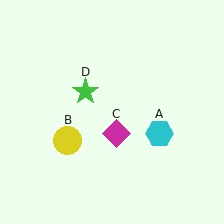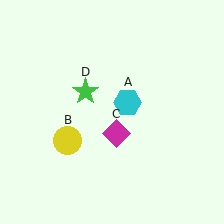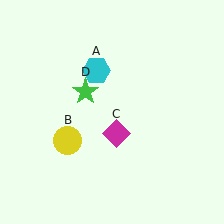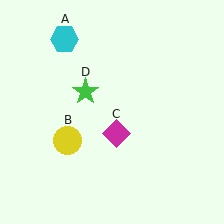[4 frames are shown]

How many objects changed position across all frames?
1 object changed position: cyan hexagon (object A).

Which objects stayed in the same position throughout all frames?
Yellow circle (object B) and magenta diamond (object C) and green star (object D) remained stationary.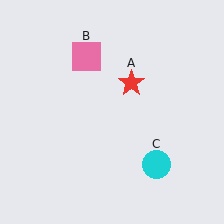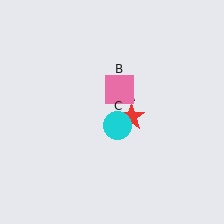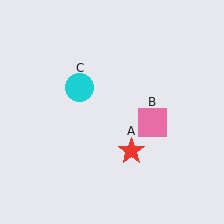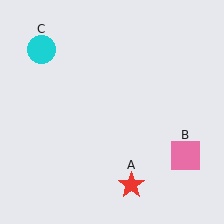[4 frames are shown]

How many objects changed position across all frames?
3 objects changed position: red star (object A), pink square (object B), cyan circle (object C).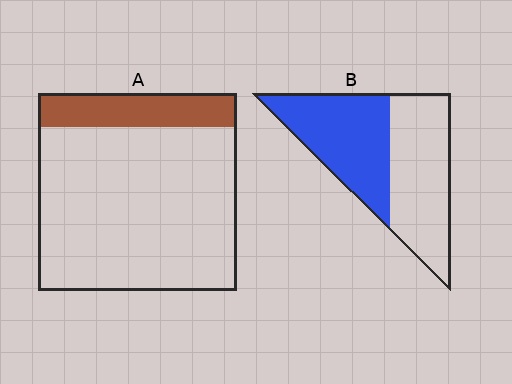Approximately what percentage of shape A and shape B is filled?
A is approximately 15% and B is approximately 50%.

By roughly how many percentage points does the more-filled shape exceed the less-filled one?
By roughly 30 percentage points (B over A).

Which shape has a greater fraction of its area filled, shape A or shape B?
Shape B.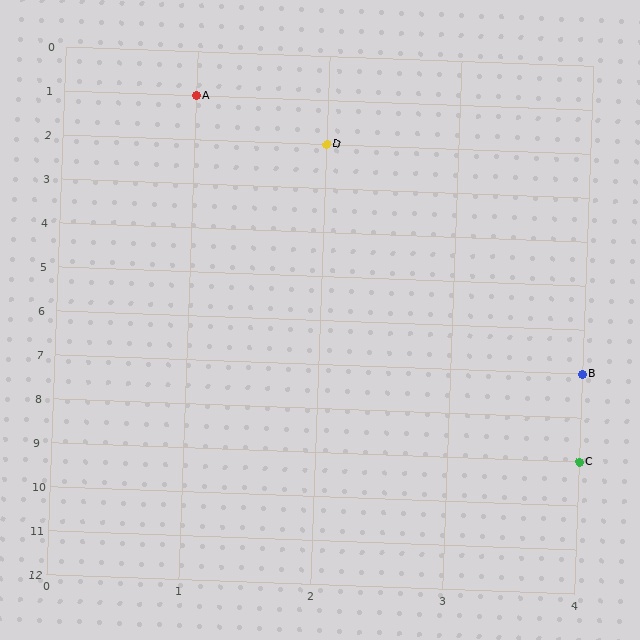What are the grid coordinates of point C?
Point C is at grid coordinates (4, 9).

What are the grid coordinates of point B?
Point B is at grid coordinates (4, 7).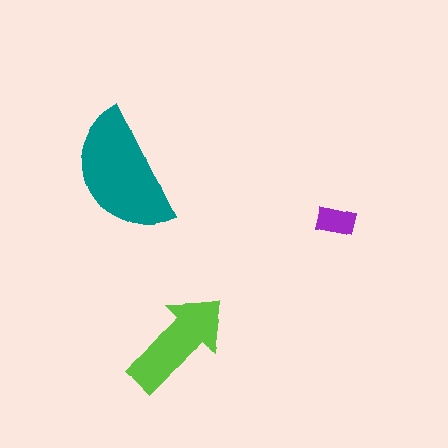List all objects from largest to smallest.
The teal semicircle, the lime arrow, the purple rectangle.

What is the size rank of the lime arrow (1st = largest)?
2nd.